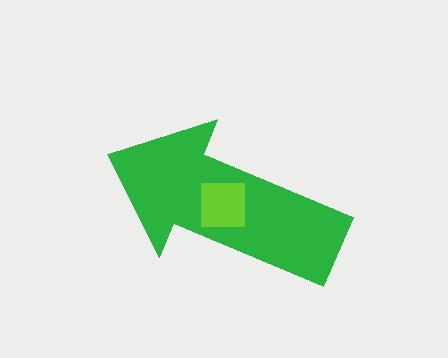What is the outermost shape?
The green arrow.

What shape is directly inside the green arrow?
The lime square.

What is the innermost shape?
The lime square.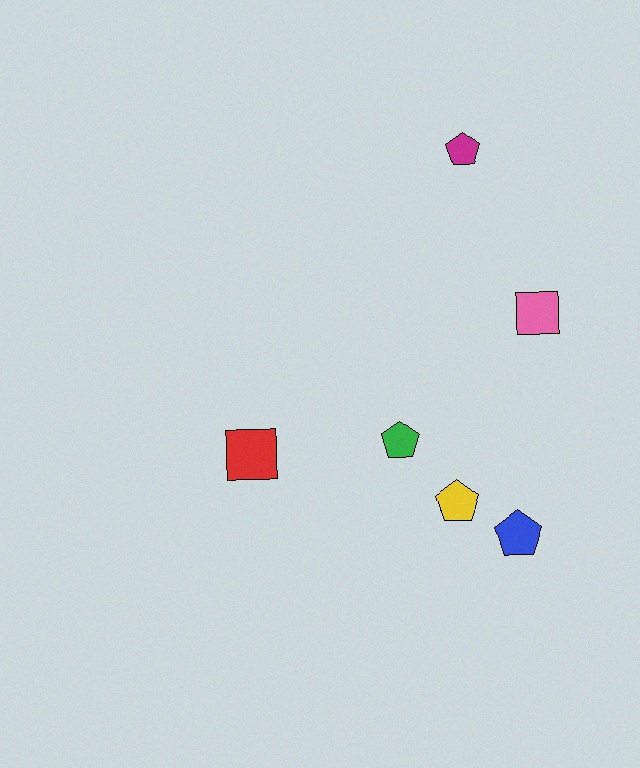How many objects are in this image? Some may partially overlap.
There are 6 objects.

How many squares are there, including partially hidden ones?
There are 2 squares.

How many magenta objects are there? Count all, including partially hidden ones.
There is 1 magenta object.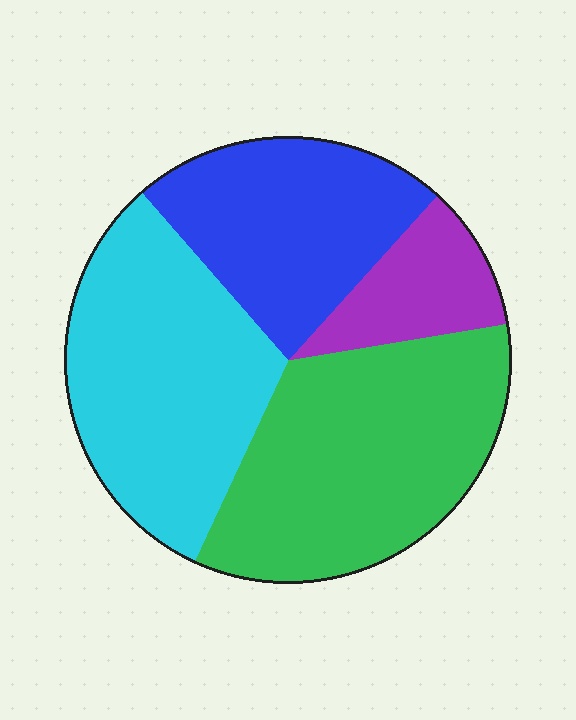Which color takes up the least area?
Purple, at roughly 10%.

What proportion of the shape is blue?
Blue takes up about one quarter (1/4) of the shape.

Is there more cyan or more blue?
Cyan.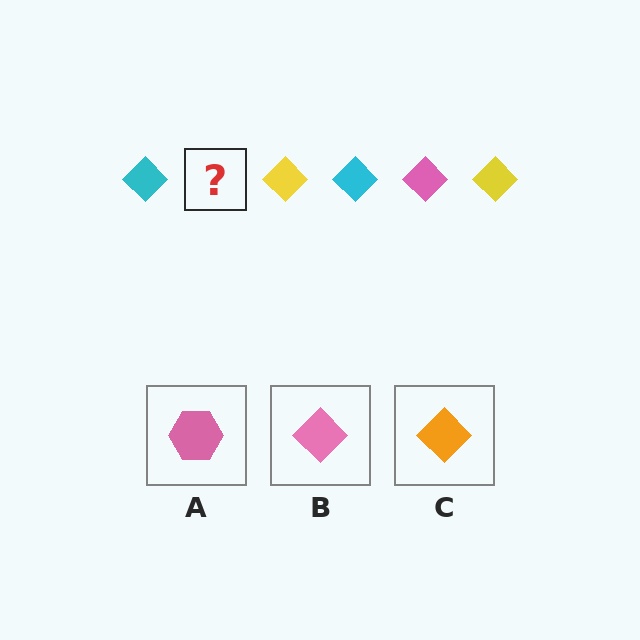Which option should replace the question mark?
Option B.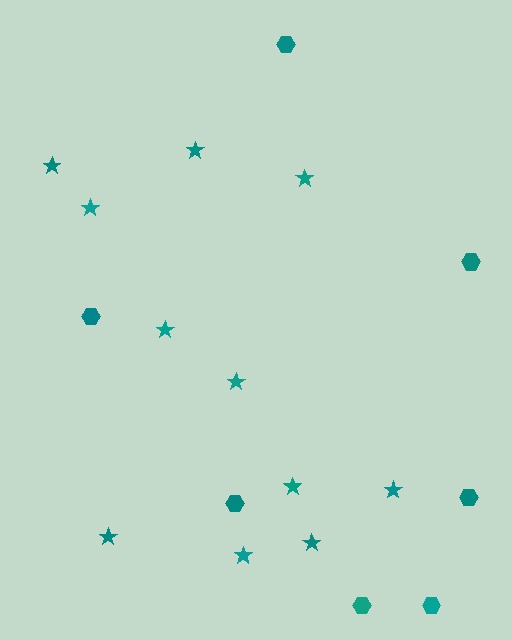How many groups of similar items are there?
There are 2 groups: one group of stars (11) and one group of hexagons (7).